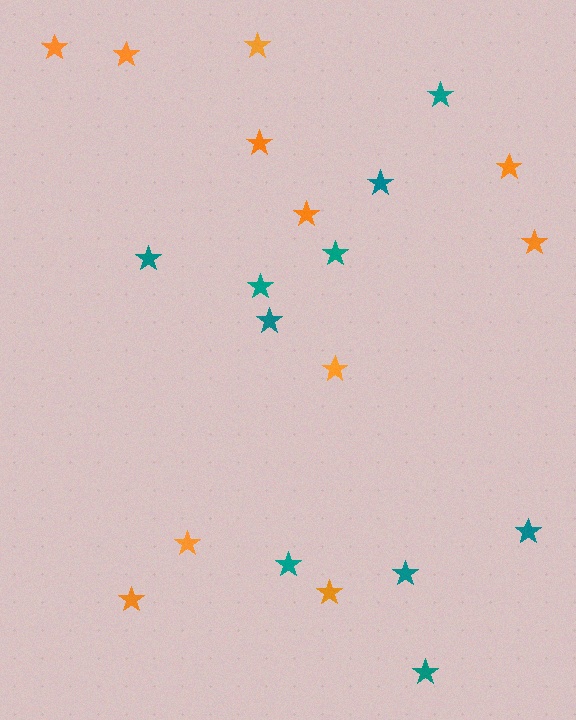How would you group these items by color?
There are 2 groups: one group of teal stars (10) and one group of orange stars (11).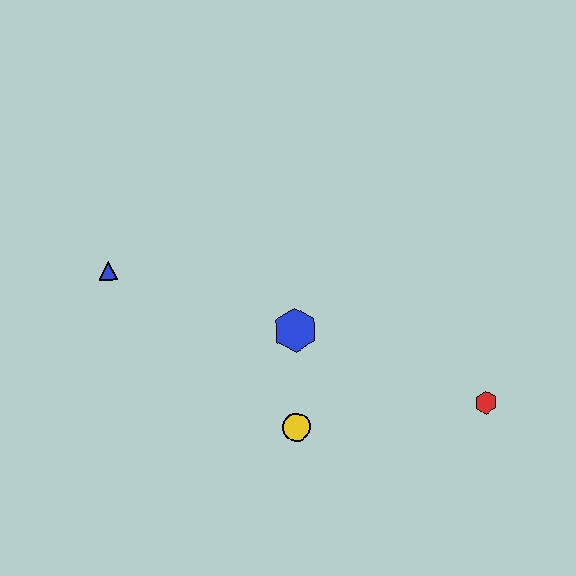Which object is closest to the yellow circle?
The blue hexagon is closest to the yellow circle.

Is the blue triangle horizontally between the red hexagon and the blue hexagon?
No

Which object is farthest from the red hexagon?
The blue triangle is farthest from the red hexagon.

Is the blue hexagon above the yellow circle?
Yes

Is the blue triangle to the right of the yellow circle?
No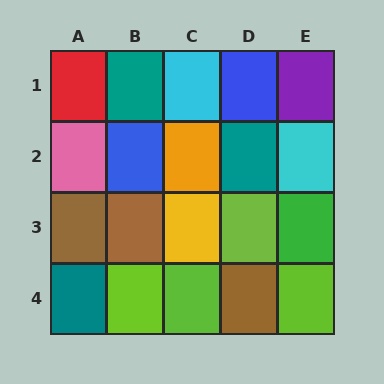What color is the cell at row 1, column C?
Cyan.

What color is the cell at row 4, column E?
Lime.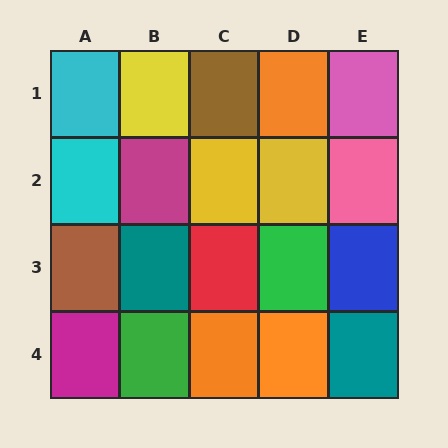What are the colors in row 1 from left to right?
Cyan, yellow, brown, orange, pink.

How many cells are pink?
2 cells are pink.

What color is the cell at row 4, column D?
Orange.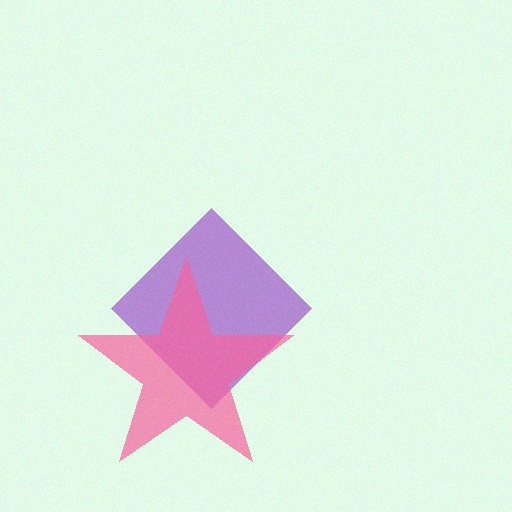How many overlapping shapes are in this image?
There are 2 overlapping shapes in the image.